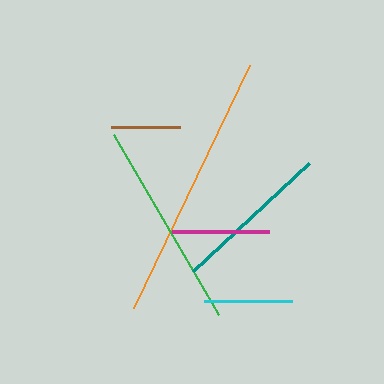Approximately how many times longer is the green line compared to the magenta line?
The green line is approximately 2.2 times the length of the magenta line.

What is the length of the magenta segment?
The magenta segment is approximately 97 pixels long.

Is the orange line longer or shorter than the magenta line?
The orange line is longer than the magenta line.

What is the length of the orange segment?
The orange segment is approximately 269 pixels long.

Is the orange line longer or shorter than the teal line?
The orange line is longer than the teal line.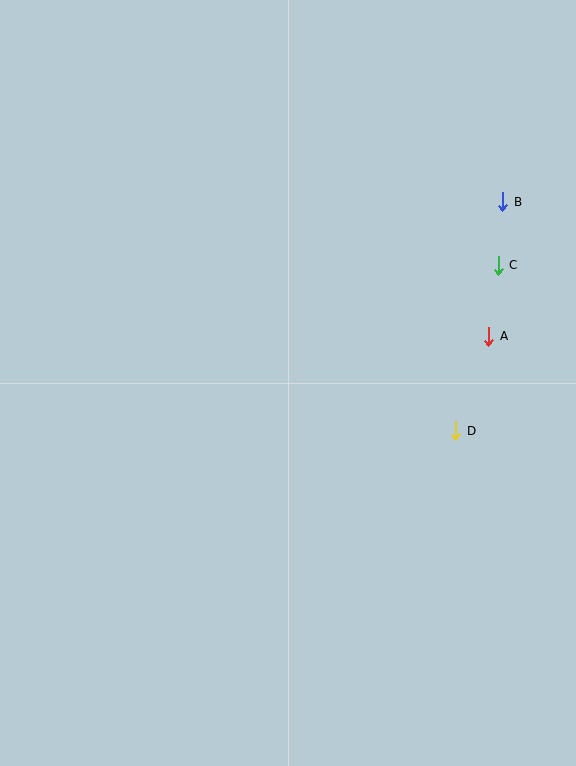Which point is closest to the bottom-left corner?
Point D is closest to the bottom-left corner.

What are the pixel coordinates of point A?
Point A is at (489, 336).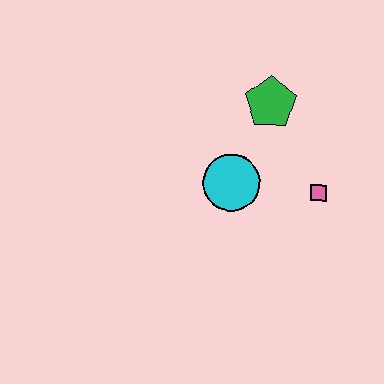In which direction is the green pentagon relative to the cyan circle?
The green pentagon is above the cyan circle.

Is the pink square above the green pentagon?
No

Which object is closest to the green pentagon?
The cyan circle is closest to the green pentagon.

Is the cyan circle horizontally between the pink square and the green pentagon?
No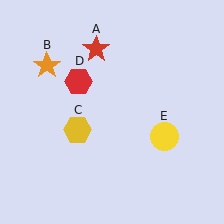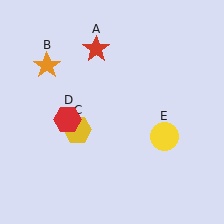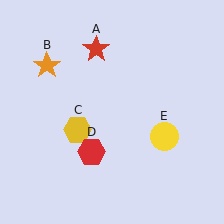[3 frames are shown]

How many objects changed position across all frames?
1 object changed position: red hexagon (object D).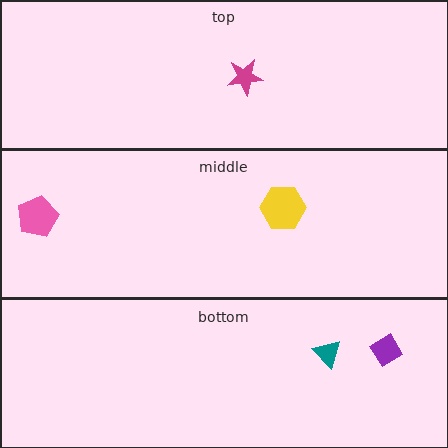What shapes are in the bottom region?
The purple diamond, the teal triangle.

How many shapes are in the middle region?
2.